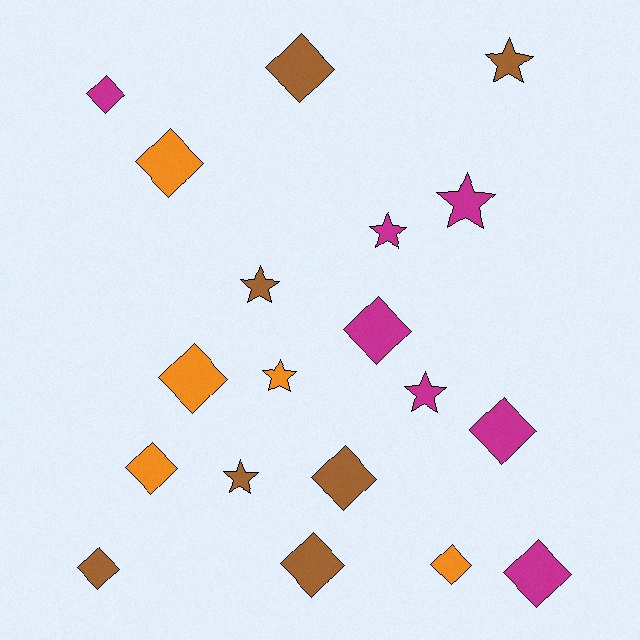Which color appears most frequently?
Magenta, with 7 objects.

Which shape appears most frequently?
Diamond, with 12 objects.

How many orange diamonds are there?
There are 4 orange diamonds.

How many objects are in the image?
There are 19 objects.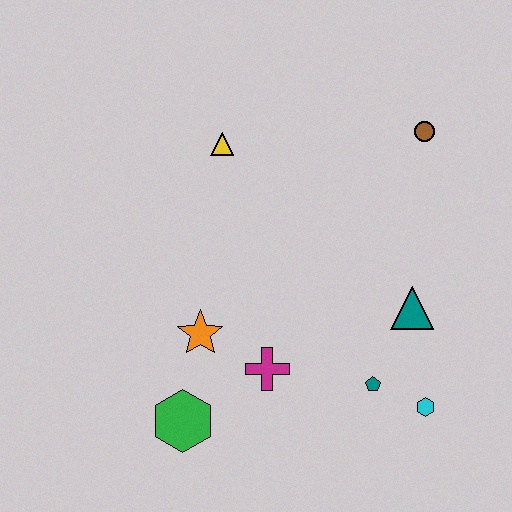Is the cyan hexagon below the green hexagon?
No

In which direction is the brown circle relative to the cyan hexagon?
The brown circle is above the cyan hexagon.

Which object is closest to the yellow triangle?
The orange star is closest to the yellow triangle.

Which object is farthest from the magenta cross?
The brown circle is farthest from the magenta cross.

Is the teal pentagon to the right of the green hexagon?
Yes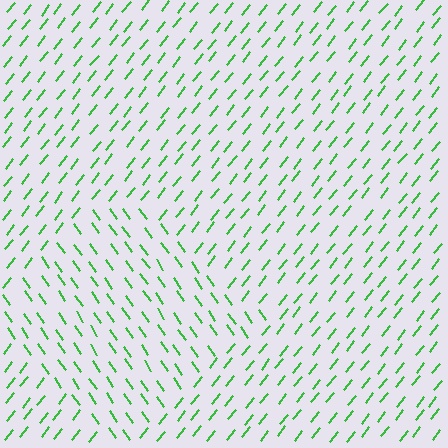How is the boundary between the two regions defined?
The boundary is defined purely by a change in line orientation (approximately 73 degrees difference). All lines are the same color and thickness.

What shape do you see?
I see a diamond.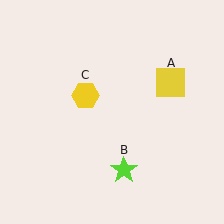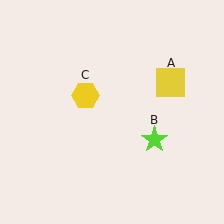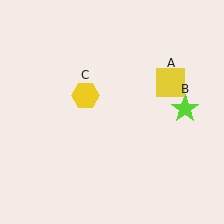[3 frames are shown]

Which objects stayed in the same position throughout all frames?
Yellow square (object A) and yellow hexagon (object C) remained stationary.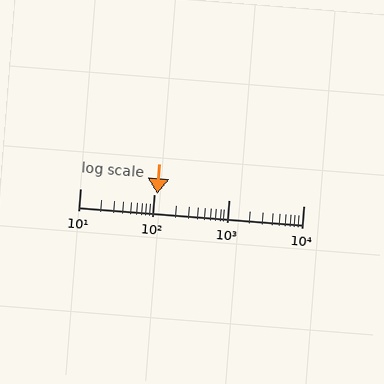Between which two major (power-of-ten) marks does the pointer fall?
The pointer is between 100 and 1000.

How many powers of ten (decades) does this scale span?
The scale spans 3 decades, from 10 to 10000.